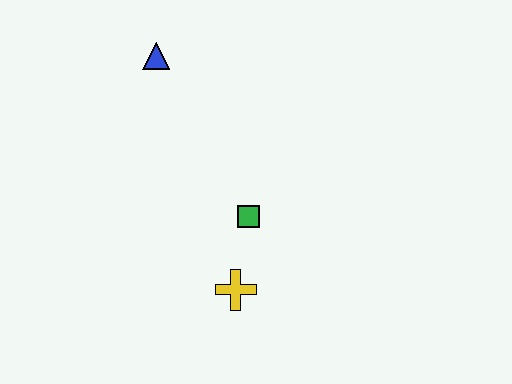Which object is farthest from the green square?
The blue triangle is farthest from the green square.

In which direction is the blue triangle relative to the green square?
The blue triangle is above the green square.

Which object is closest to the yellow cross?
The green square is closest to the yellow cross.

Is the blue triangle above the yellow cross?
Yes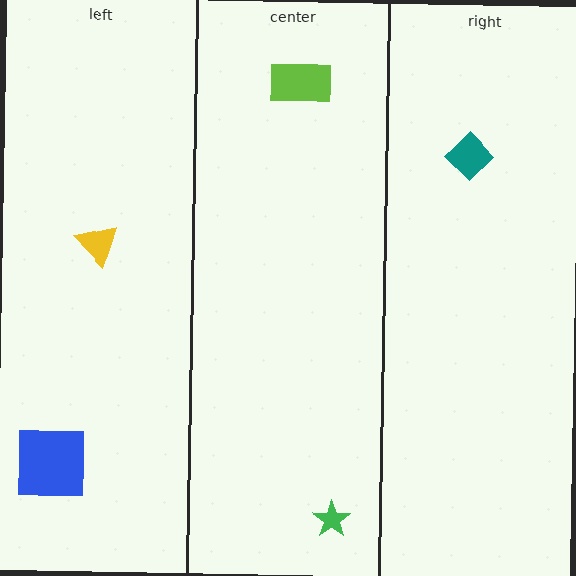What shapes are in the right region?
The teal diamond.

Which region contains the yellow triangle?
The left region.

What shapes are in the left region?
The yellow triangle, the blue square.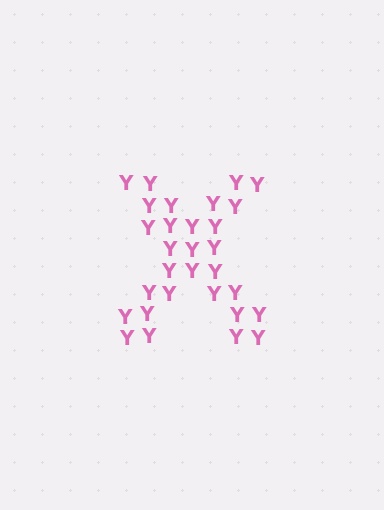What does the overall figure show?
The overall figure shows the letter X.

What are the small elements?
The small elements are letter Y's.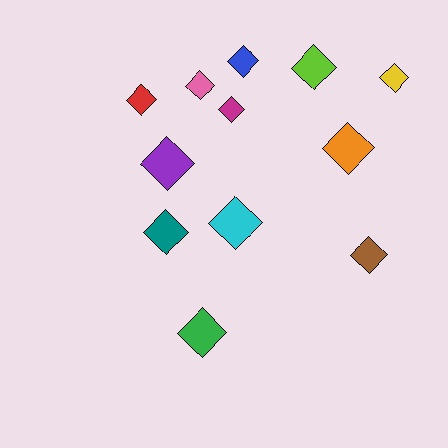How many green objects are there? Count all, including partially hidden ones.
There is 1 green object.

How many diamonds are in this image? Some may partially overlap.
There are 12 diamonds.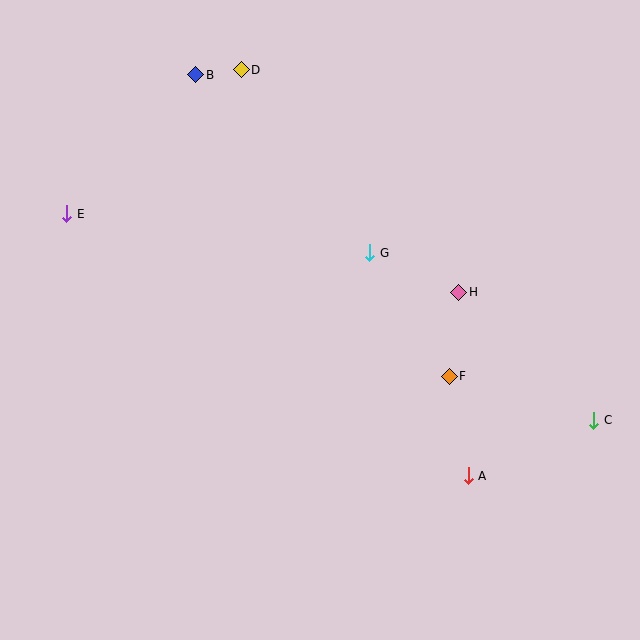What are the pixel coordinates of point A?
Point A is at (468, 476).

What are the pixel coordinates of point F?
Point F is at (449, 376).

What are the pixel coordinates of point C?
Point C is at (594, 420).